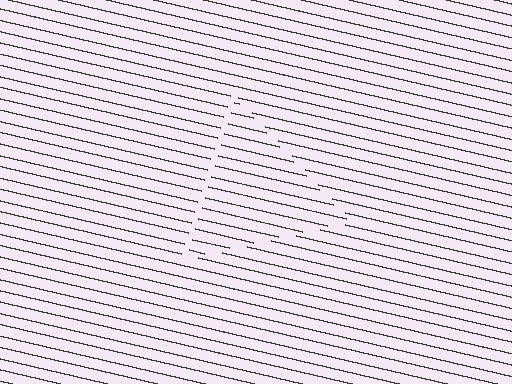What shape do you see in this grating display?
An illusory triangle. The interior of the shape contains the same grating, shifted by half a period — the contour is defined by the phase discontinuity where line-ends from the inner and outer gratings abut.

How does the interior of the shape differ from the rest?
The interior of the shape contains the same grating, shifted by half a period — the contour is defined by the phase discontinuity where line-ends from the inner and outer gratings abut.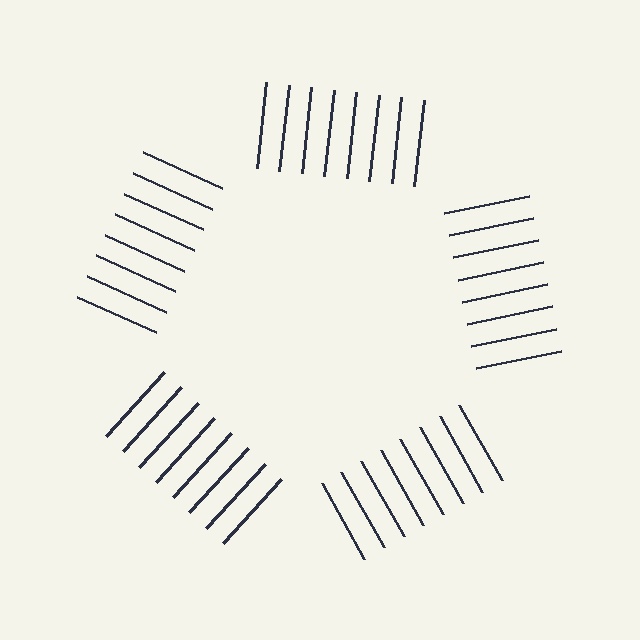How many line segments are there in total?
40 — 8 along each of the 5 edges.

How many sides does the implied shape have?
5 sides — the line-ends trace a pentagon.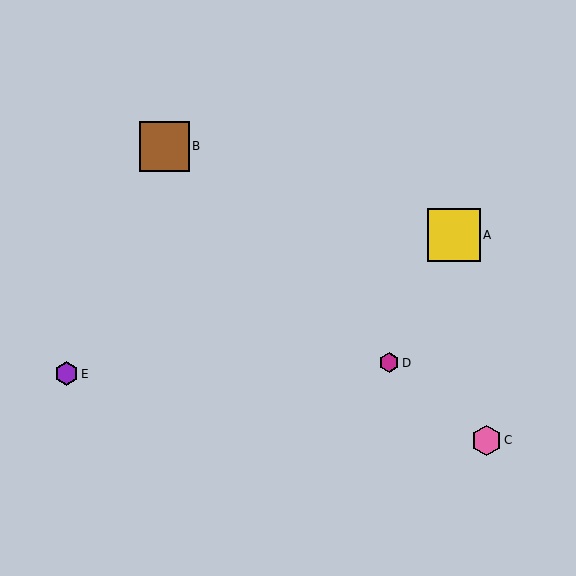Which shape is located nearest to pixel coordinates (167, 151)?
The brown square (labeled B) at (164, 146) is nearest to that location.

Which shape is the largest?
The yellow square (labeled A) is the largest.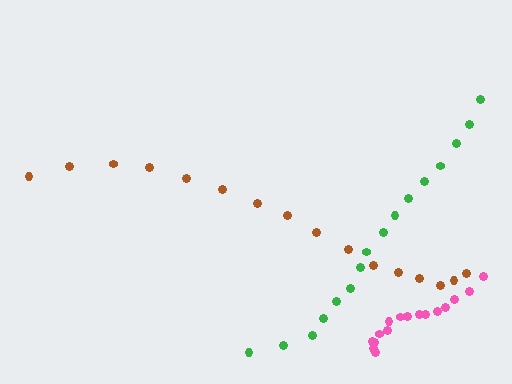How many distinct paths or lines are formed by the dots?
There are 3 distinct paths.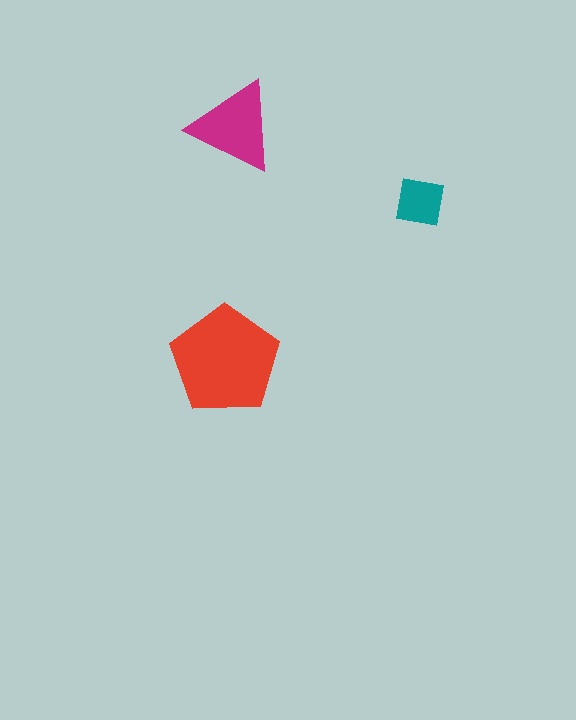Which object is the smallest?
The teal square.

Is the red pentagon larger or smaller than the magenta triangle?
Larger.